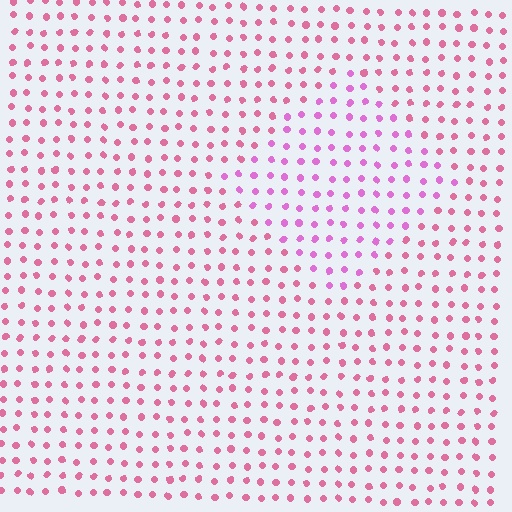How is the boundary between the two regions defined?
The boundary is defined purely by a slight shift in hue (about 29 degrees). Spacing, size, and orientation are identical on both sides.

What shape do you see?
I see a diamond.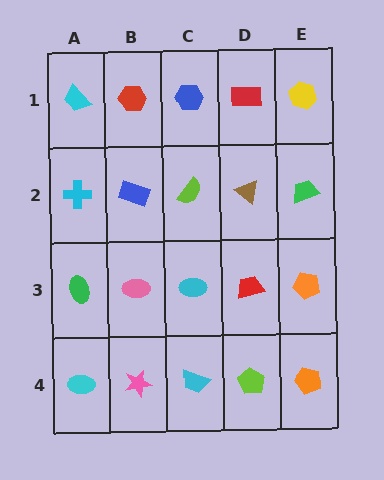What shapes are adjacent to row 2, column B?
A red hexagon (row 1, column B), a pink ellipse (row 3, column B), a cyan cross (row 2, column A), a lime semicircle (row 2, column C).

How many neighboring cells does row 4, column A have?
2.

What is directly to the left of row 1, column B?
A cyan trapezoid.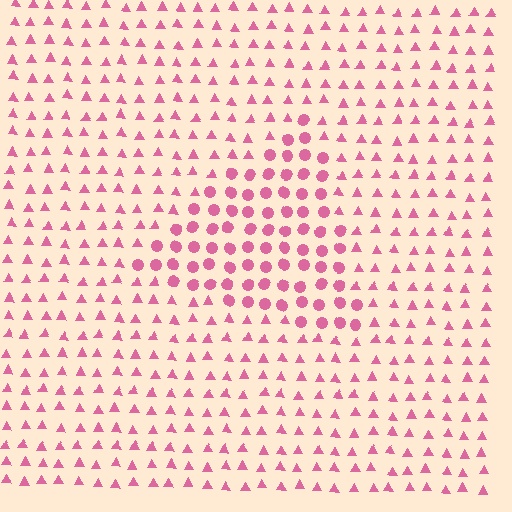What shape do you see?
I see a triangle.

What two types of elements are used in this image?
The image uses circles inside the triangle region and triangles outside it.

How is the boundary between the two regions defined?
The boundary is defined by a change in element shape: circles inside vs. triangles outside. All elements share the same color and spacing.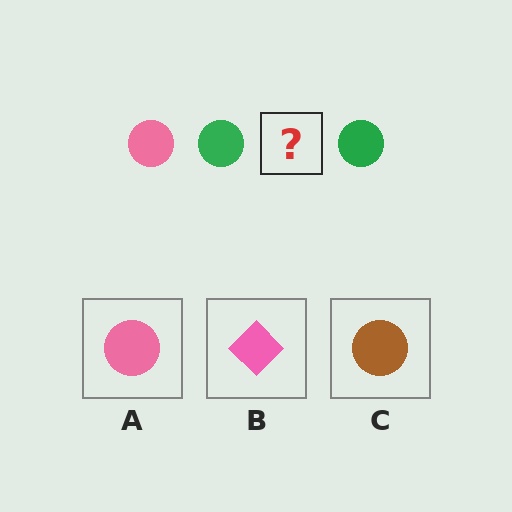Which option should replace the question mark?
Option A.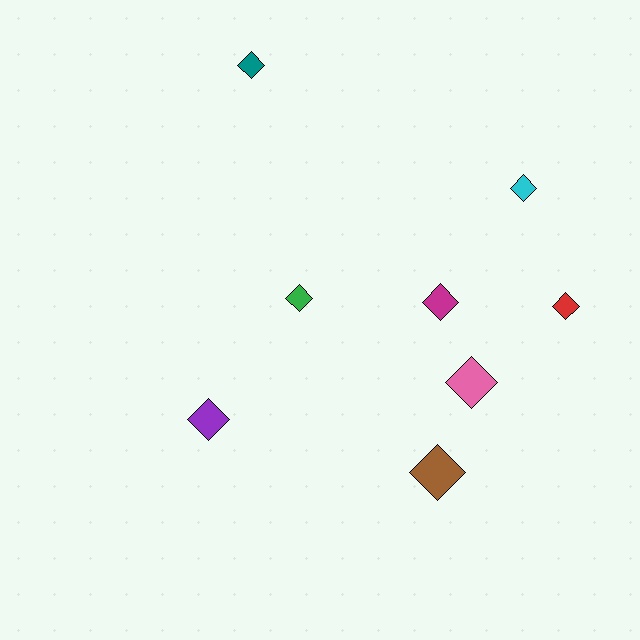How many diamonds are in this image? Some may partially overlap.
There are 8 diamonds.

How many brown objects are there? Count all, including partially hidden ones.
There is 1 brown object.